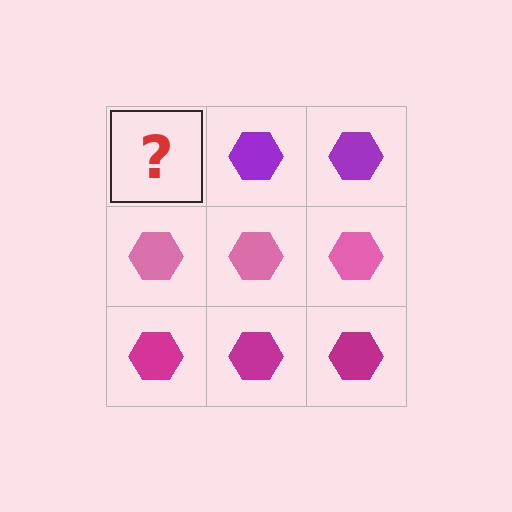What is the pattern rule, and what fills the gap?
The rule is that each row has a consistent color. The gap should be filled with a purple hexagon.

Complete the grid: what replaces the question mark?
The question mark should be replaced with a purple hexagon.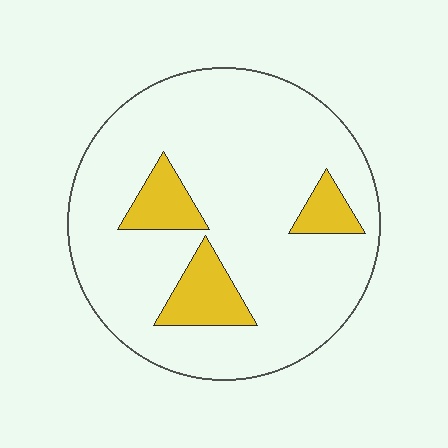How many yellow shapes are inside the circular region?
3.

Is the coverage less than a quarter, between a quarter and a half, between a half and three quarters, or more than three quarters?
Less than a quarter.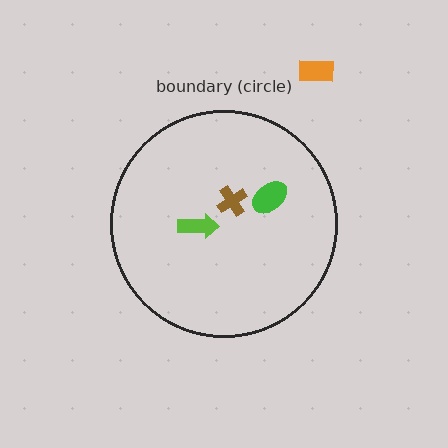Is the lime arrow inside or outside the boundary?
Inside.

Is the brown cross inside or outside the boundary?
Inside.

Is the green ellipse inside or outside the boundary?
Inside.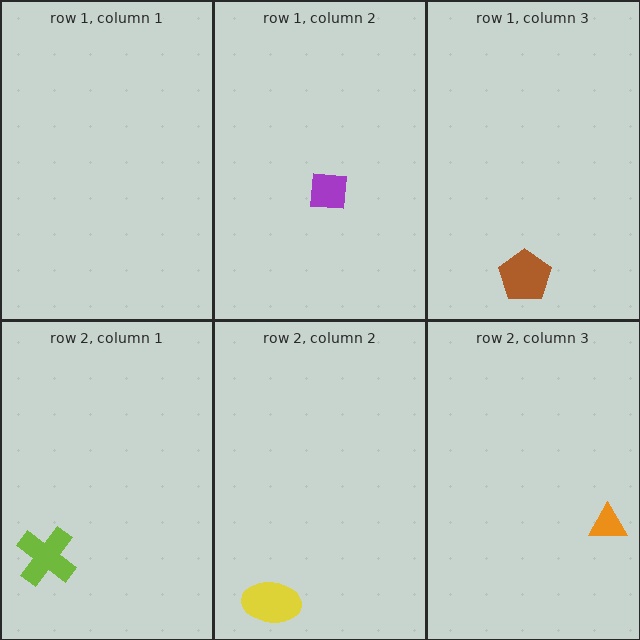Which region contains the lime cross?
The row 2, column 1 region.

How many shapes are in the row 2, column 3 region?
1.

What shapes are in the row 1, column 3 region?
The brown pentagon.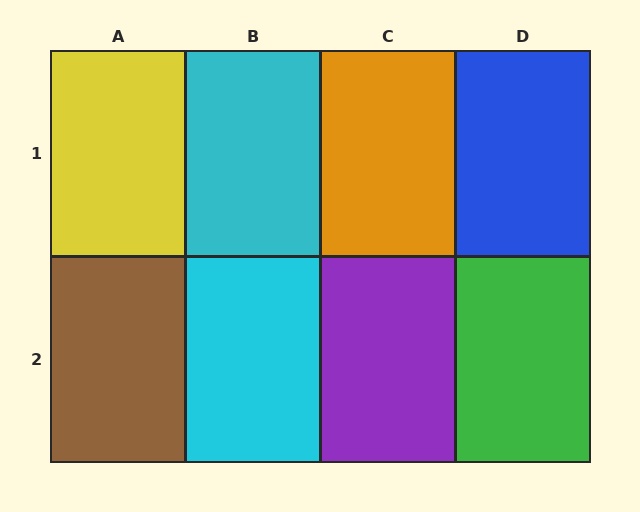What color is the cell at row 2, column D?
Green.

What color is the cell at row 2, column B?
Cyan.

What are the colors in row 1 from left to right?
Yellow, cyan, orange, blue.